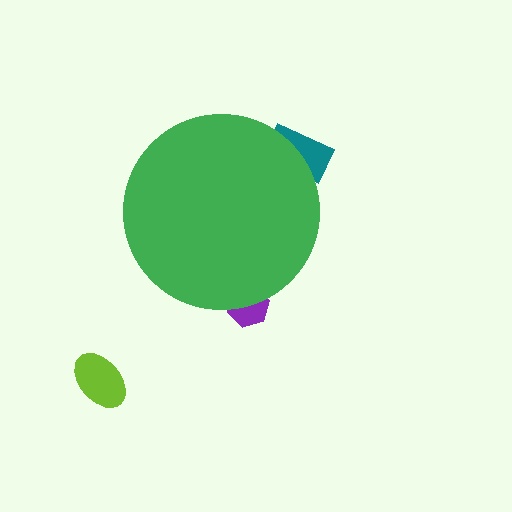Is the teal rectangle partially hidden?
Yes, the teal rectangle is partially hidden behind the green circle.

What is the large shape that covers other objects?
A green circle.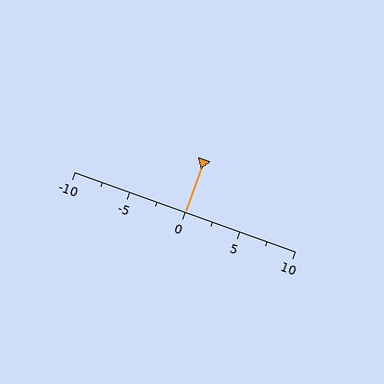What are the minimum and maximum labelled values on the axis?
The axis runs from -10 to 10.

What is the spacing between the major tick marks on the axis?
The major ticks are spaced 5 apart.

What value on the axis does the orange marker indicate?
The marker indicates approximately 0.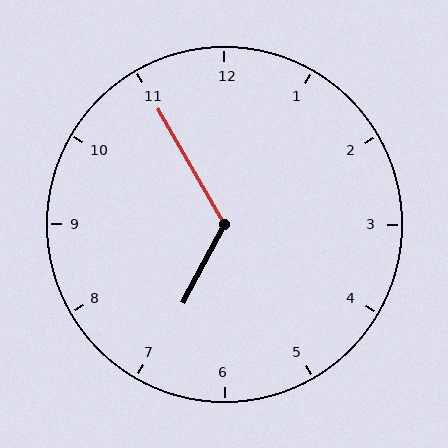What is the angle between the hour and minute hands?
Approximately 122 degrees.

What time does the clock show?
6:55.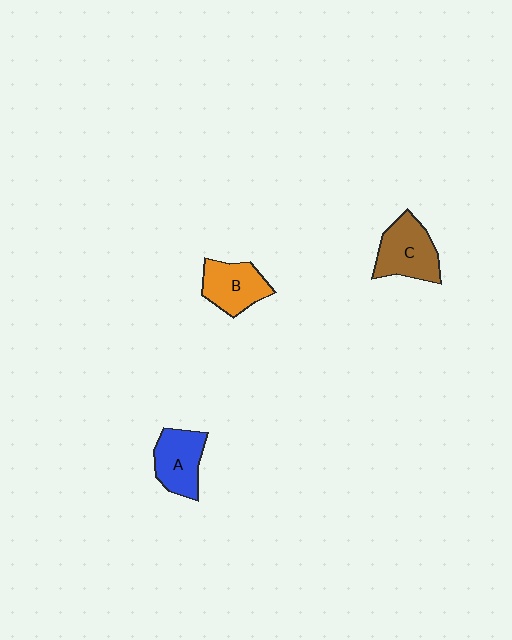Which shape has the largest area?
Shape C (brown).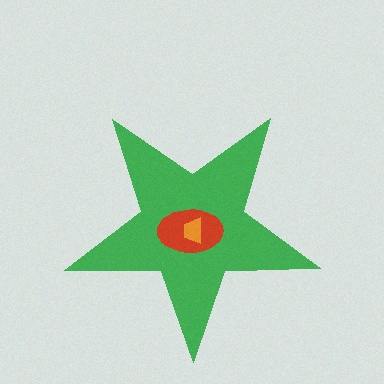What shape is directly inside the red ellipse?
The orange trapezoid.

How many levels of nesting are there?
3.